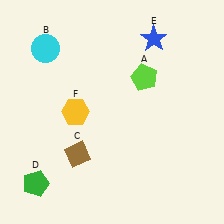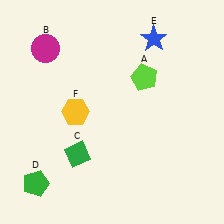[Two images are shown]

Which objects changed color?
B changed from cyan to magenta. C changed from brown to green.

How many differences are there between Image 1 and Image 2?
There are 2 differences between the two images.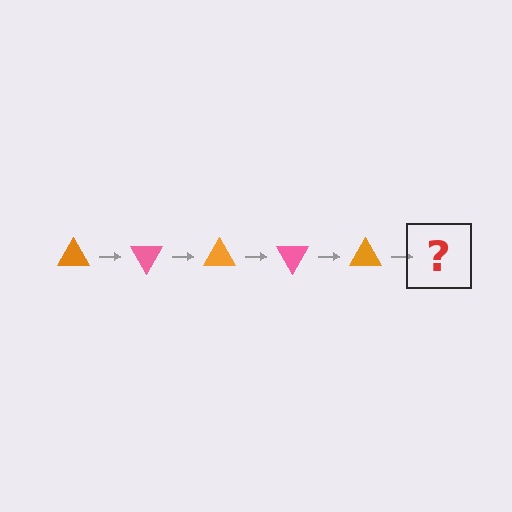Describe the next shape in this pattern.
It should be a pink triangle, rotated 300 degrees from the start.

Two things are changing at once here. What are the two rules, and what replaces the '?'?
The two rules are that it rotates 60 degrees each step and the color cycles through orange and pink. The '?' should be a pink triangle, rotated 300 degrees from the start.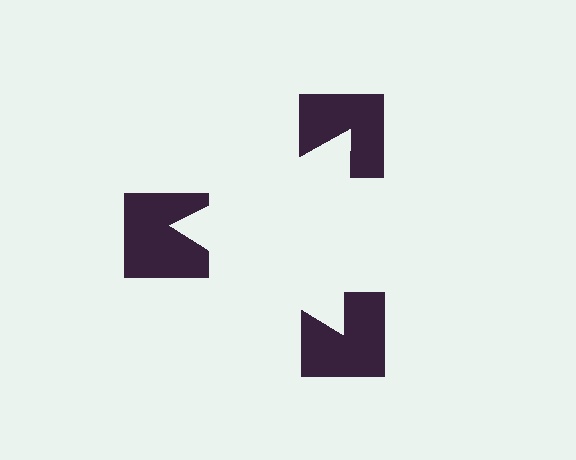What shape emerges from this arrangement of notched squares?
An illusory triangle — its edges are inferred from the aligned wedge cuts in the notched squares, not physically drawn.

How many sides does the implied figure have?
3 sides.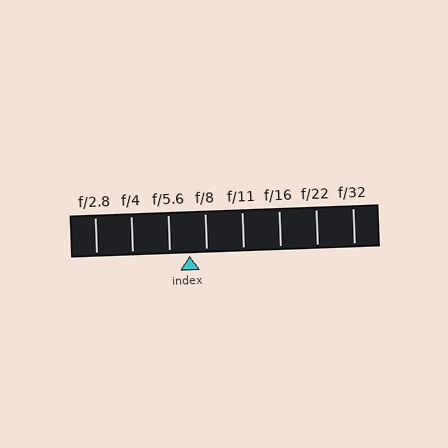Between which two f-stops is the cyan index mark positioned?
The index mark is between f/5.6 and f/8.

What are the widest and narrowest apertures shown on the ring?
The widest aperture shown is f/2.8 and the narrowest is f/32.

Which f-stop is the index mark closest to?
The index mark is closest to f/8.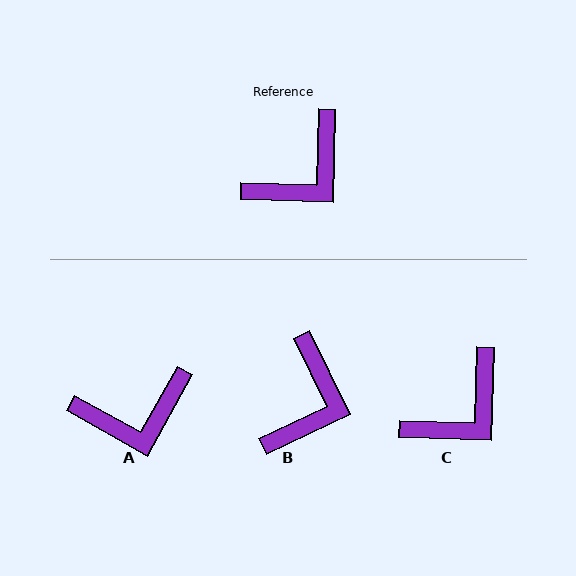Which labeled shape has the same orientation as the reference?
C.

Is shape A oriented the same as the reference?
No, it is off by about 28 degrees.